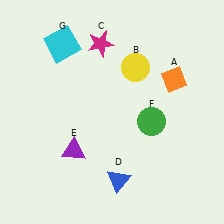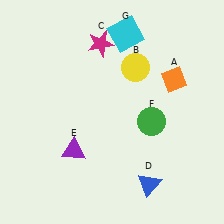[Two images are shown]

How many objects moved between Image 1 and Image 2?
2 objects moved between the two images.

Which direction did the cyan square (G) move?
The cyan square (G) moved right.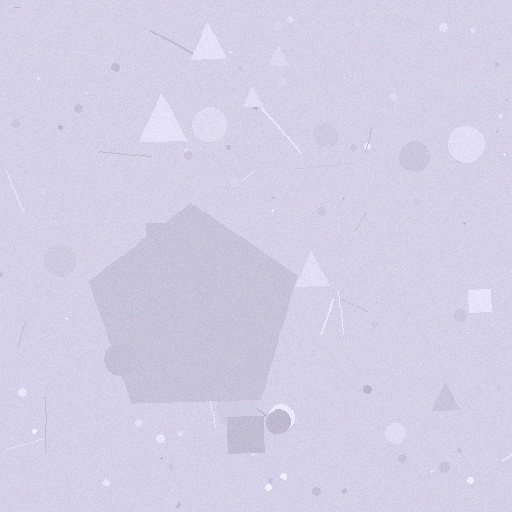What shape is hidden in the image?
A pentagon is hidden in the image.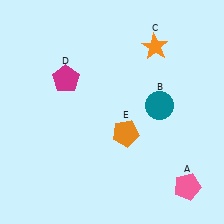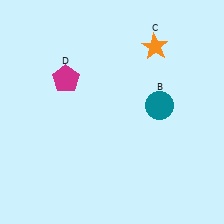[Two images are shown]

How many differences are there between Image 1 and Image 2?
There are 2 differences between the two images.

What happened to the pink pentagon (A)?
The pink pentagon (A) was removed in Image 2. It was in the bottom-right area of Image 1.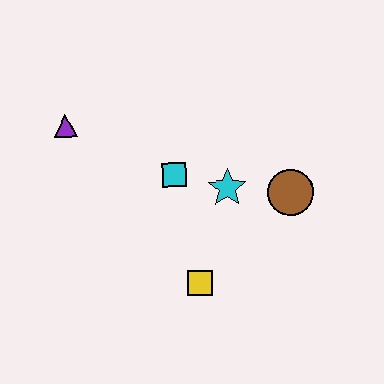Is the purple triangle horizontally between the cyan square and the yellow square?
No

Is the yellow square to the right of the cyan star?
No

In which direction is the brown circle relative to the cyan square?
The brown circle is to the right of the cyan square.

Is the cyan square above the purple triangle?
No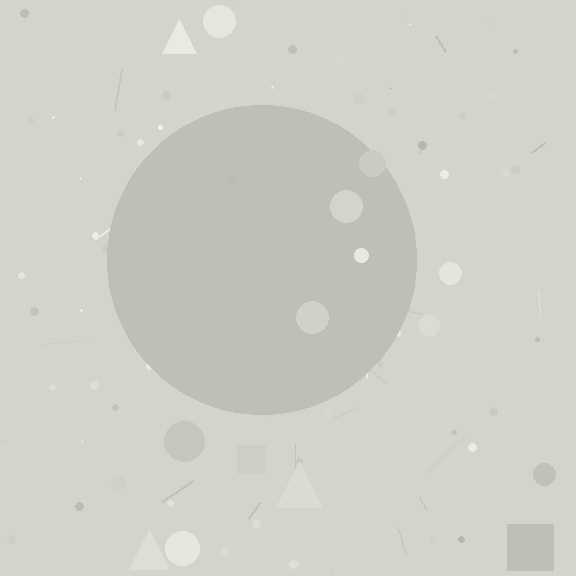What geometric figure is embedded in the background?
A circle is embedded in the background.